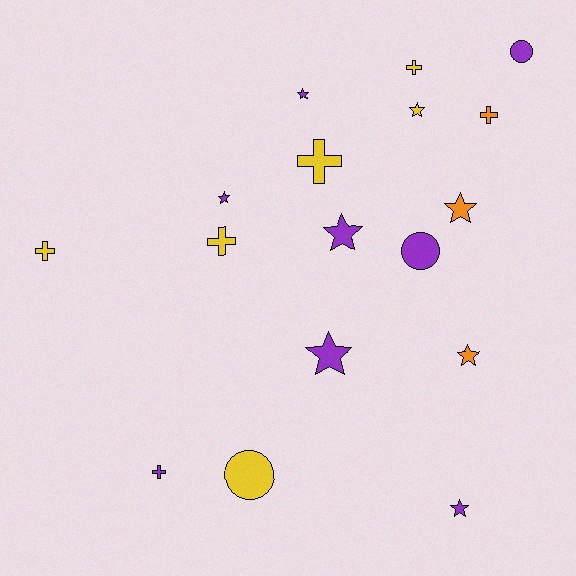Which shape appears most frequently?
Star, with 8 objects.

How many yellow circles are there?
There is 1 yellow circle.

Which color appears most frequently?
Purple, with 8 objects.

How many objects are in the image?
There are 17 objects.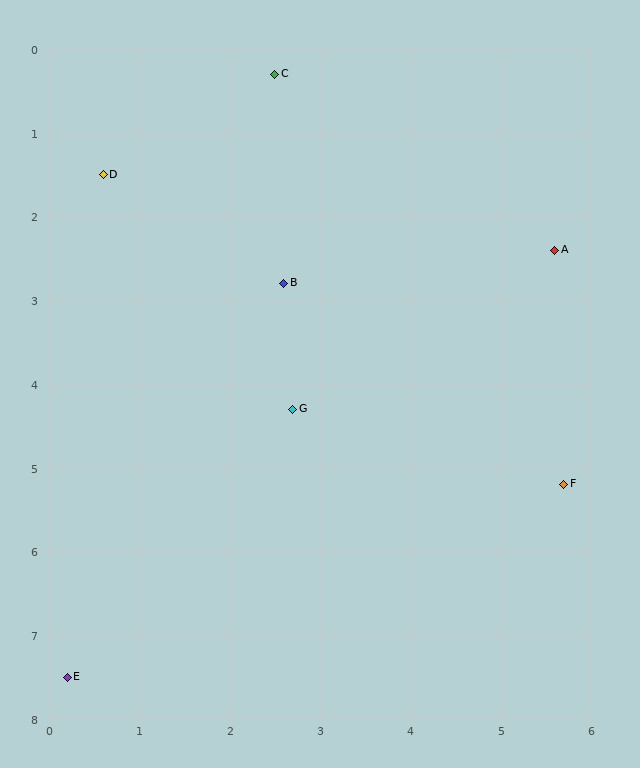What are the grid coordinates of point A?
Point A is at approximately (5.6, 2.4).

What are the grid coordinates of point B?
Point B is at approximately (2.6, 2.8).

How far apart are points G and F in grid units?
Points G and F are about 3.1 grid units apart.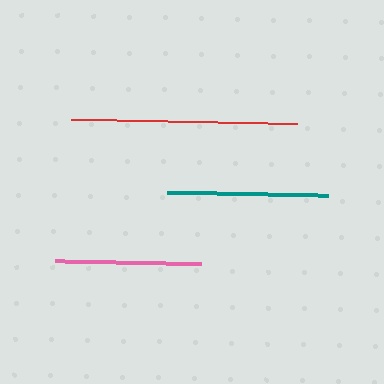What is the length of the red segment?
The red segment is approximately 226 pixels long.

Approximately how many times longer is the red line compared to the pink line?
The red line is approximately 1.5 times the length of the pink line.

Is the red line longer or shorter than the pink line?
The red line is longer than the pink line.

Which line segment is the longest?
The red line is the longest at approximately 226 pixels.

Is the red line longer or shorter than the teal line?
The red line is longer than the teal line.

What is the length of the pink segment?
The pink segment is approximately 146 pixels long.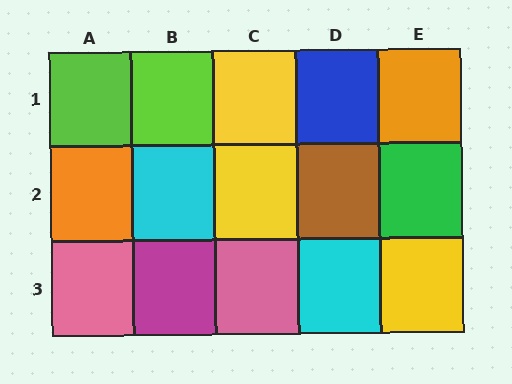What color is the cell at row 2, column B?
Cyan.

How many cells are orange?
2 cells are orange.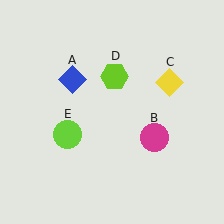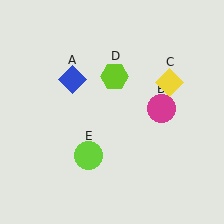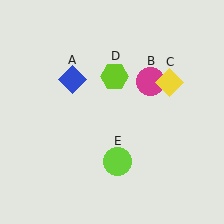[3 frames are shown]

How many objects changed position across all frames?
2 objects changed position: magenta circle (object B), lime circle (object E).